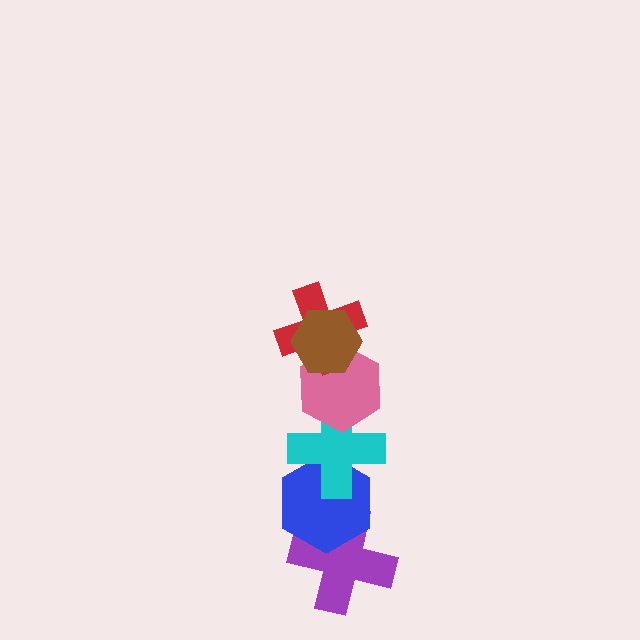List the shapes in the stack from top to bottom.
From top to bottom: the brown hexagon, the red cross, the pink hexagon, the cyan cross, the blue hexagon, the purple cross.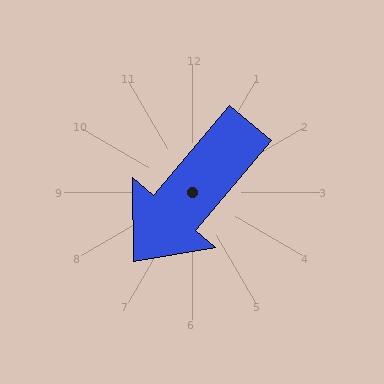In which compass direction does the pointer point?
Southwest.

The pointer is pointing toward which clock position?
Roughly 7 o'clock.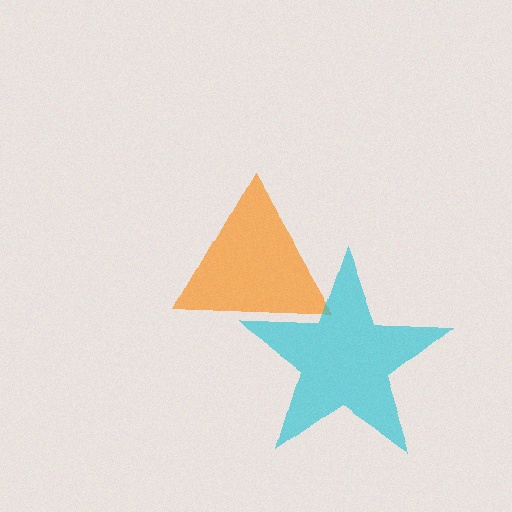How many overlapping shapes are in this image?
There are 2 overlapping shapes in the image.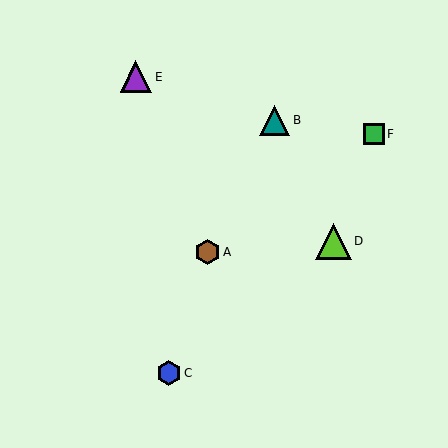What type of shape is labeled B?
Shape B is a teal triangle.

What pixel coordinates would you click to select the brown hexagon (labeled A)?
Click at (207, 252) to select the brown hexagon A.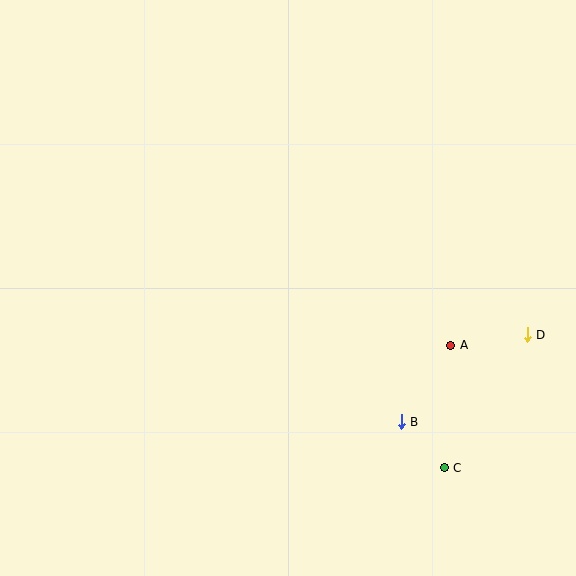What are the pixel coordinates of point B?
Point B is at (401, 422).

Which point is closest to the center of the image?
Point A at (451, 345) is closest to the center.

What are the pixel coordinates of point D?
Point D is at (527, 335).